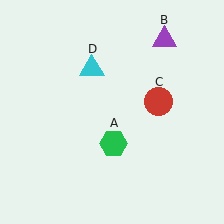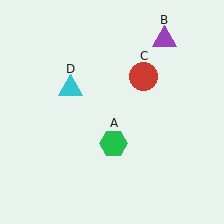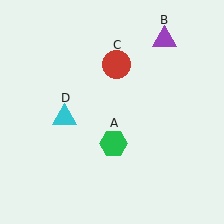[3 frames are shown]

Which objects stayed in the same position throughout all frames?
Green hexagon (object A) and purple triangle (object B) remained stationary.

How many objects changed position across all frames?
2 objects changed position: red circle (object C), cyan triangle (object D).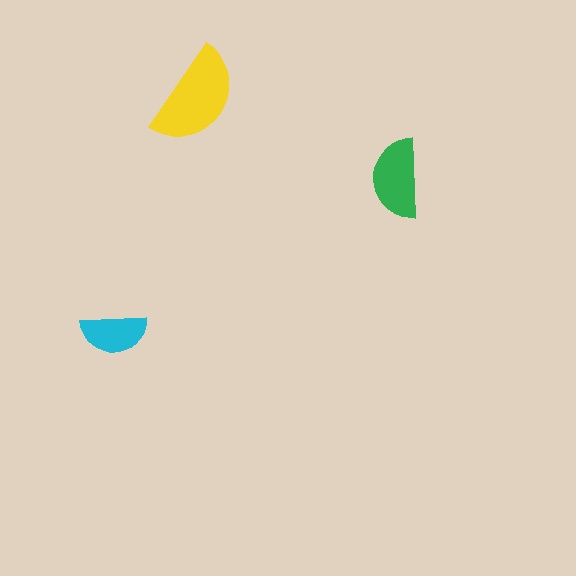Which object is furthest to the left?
The cyan semicircle is leftmost.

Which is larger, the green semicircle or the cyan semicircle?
The green one.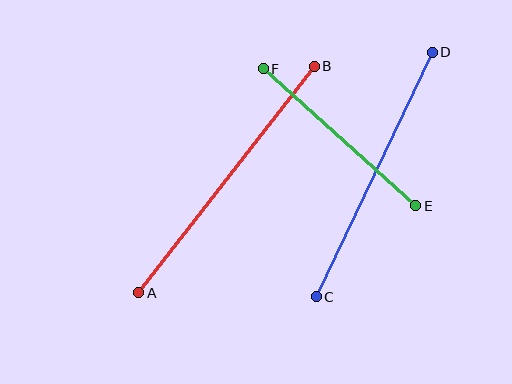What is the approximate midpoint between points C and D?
The midpoint is at approximately (374, 174) pixels.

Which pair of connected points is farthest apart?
Points A and B are farthest apart.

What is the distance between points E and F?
The distance is approximately 205 pixels.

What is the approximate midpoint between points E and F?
The midpoint is at approximately (340, 137) pixels.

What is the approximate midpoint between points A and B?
The midpoint is at approximately (226, 180) pixels.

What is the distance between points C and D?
The distance is approximately 271 pixels.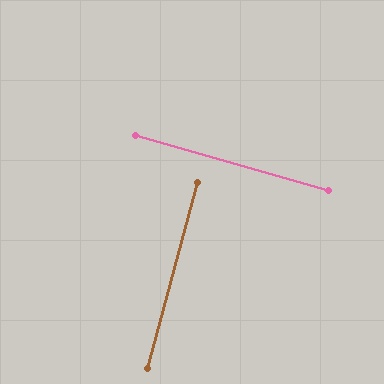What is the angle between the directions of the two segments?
Approximately 89 degrees.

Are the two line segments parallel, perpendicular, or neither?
Perpendicular — they meet at approximately 89°.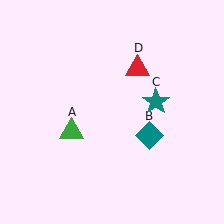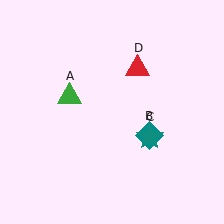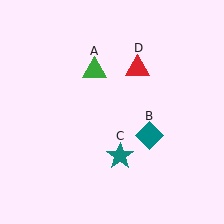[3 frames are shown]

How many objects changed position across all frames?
2 objects changed position: green triangle (object A), teal star (object C).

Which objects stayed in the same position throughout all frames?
Teal diamond (object B) and red triangle (object D) remained stationary.